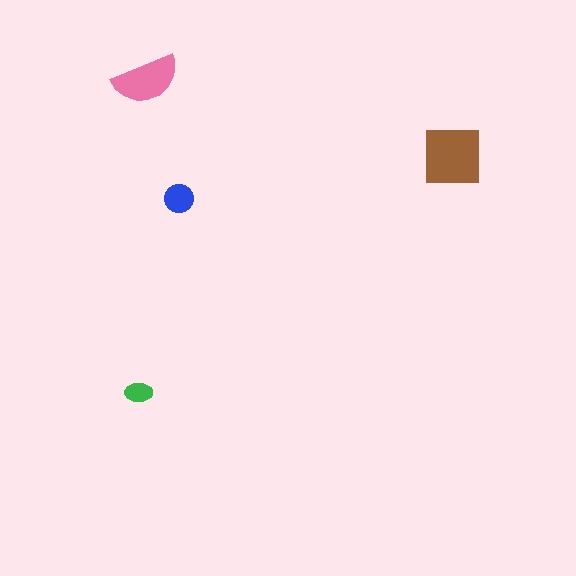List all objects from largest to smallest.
The brown square, the pink semicircle, the blue circle, the green ellipse.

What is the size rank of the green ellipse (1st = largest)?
4th.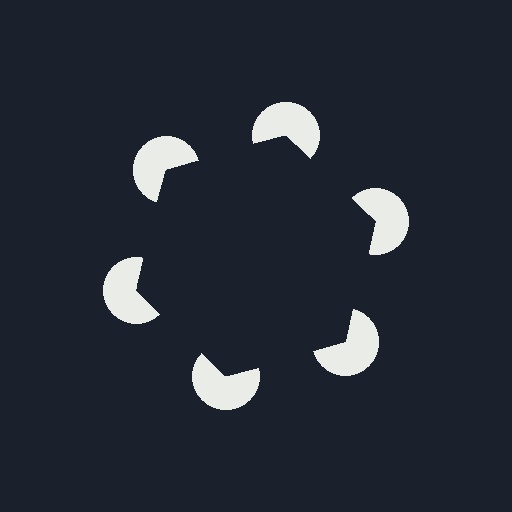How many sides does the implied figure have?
6 sides.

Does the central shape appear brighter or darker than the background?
It typically appears slightly darker than the background, even though no actual brightness change is drawn.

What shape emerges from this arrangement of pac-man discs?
An illusory hexagon — its edges are inferred from the aligned wedge cuts in the pac-man discs, not physically drawn.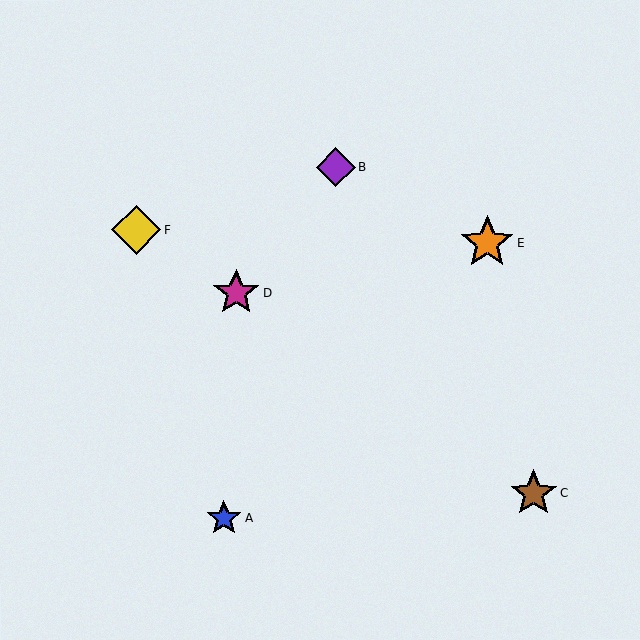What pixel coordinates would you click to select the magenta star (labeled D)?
Click at (236, 293) to select the magenta star D.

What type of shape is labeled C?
Shape C is a brown star.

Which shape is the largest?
The orange star (labeled E) is the largest.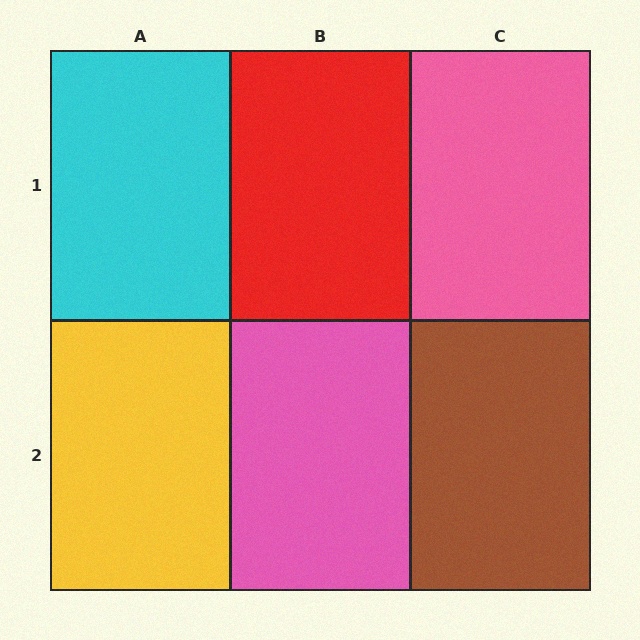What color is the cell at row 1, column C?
Pink.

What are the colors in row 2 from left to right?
Yellow, pink, brown.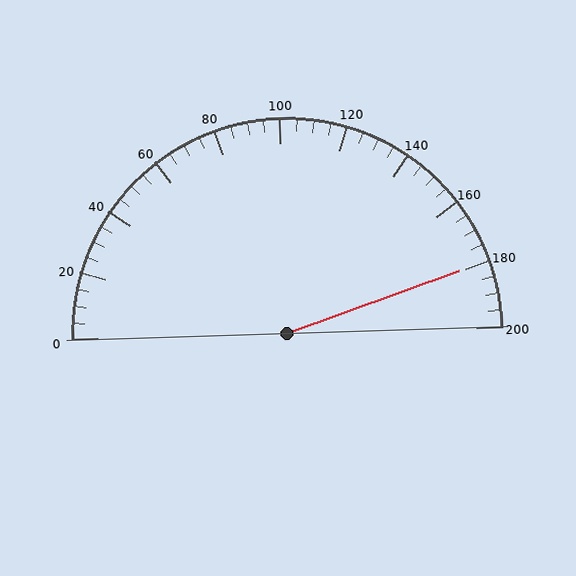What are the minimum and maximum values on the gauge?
The gauge ranges from 0 to 200.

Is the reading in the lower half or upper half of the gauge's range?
The reading is in the upper half of the range (0 to 200).